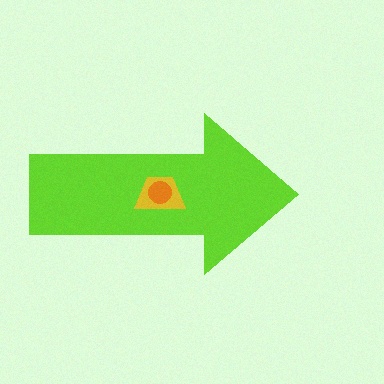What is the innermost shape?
The orange circle.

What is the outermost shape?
The lime arrow.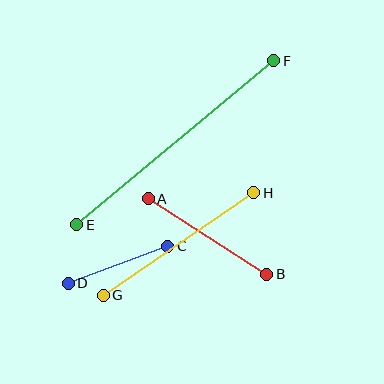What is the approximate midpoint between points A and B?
The midpoint is at approximately (208, 237) pixels.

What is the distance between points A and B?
The distance is approximately 140 pixels.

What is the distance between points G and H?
The distance is approximately 182 pixels.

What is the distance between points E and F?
The distance is approximately 256 pixels.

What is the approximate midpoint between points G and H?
The midpoint is at approximately (179, 244) pixels.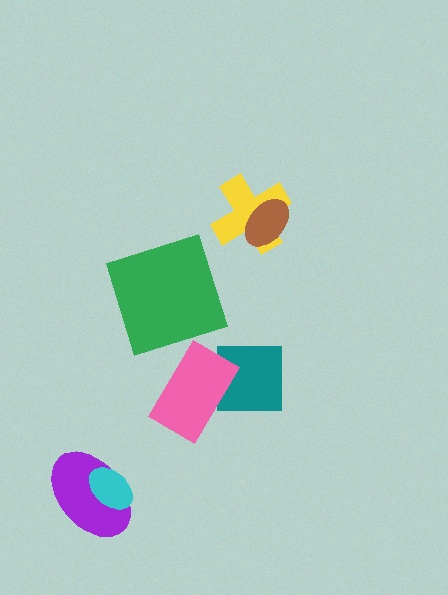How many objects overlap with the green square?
0 objects overlap with the green square.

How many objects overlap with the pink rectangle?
1 object overlaps with the pink rectangle.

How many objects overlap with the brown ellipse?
1 object overlaps with the brown ellipse.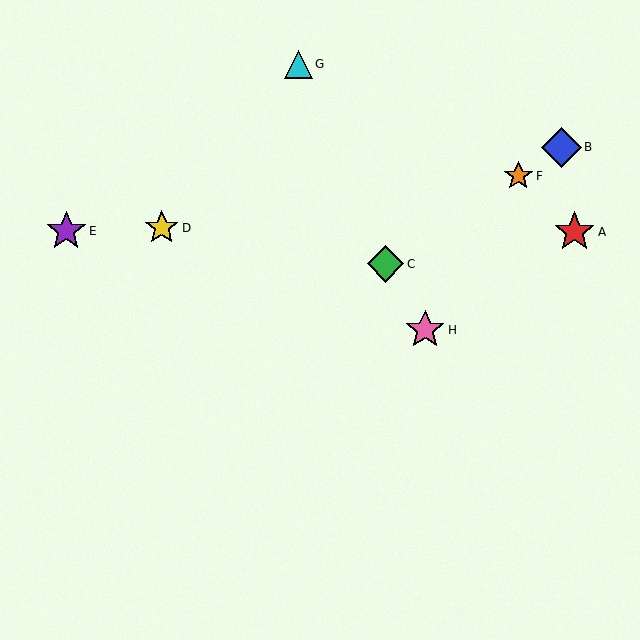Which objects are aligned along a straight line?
Objects B, C, F are aligned along a straight line.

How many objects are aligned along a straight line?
3 objects (B, C, F) are aligned along a straight line.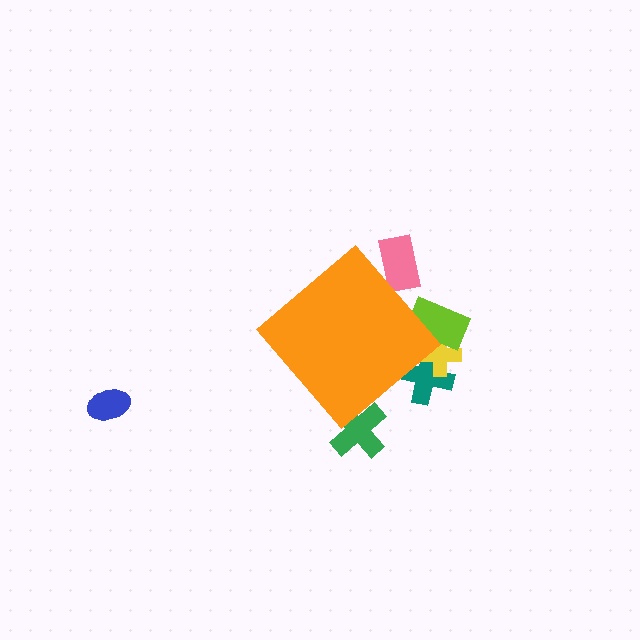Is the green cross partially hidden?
Yes, the green cross is partially hidden behind the orange diamond.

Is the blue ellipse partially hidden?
No, the blue ellipse is fully visible.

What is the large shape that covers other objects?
An orange diamond.